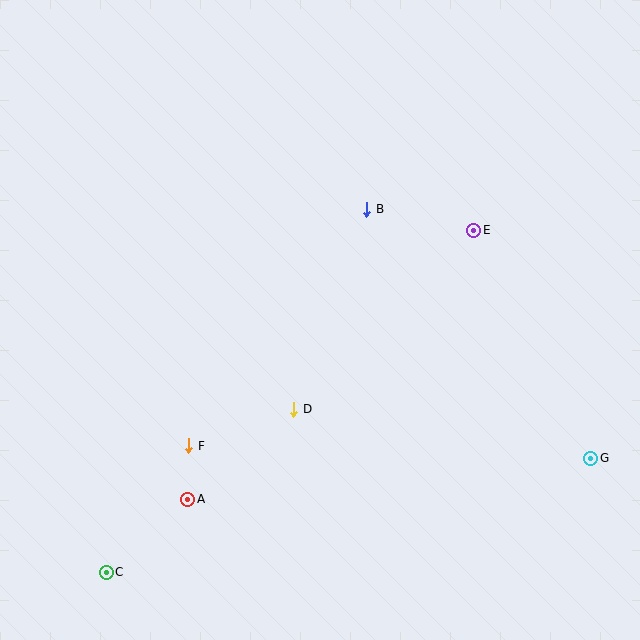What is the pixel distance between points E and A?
The distance between E and A is 393 pixels.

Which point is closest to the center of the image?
Point D at (294, 409) is closest to the center.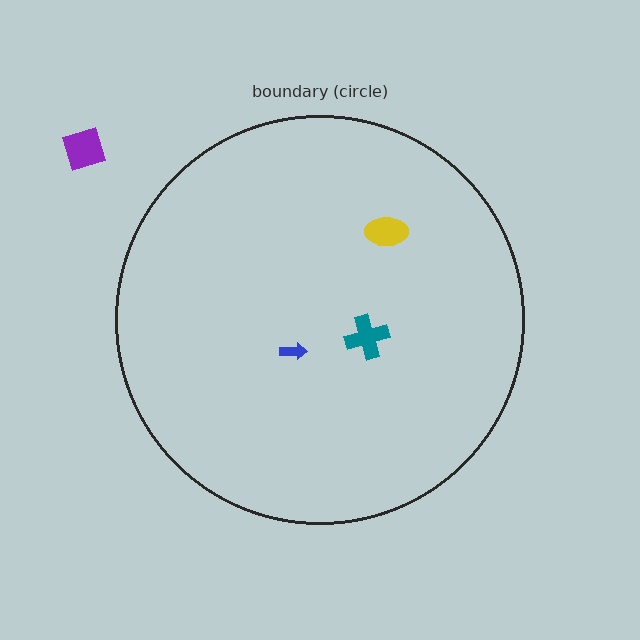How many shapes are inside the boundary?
3 inside, 1 outside.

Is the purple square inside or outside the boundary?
Outside.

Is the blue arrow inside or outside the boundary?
Inside.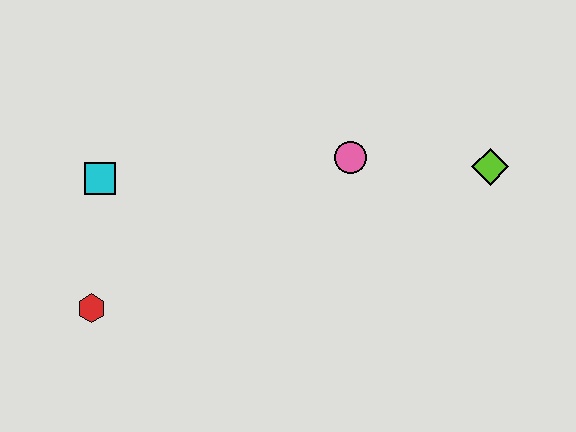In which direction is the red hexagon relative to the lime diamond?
The red hexagon is to the left of the lime diamond.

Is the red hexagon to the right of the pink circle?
No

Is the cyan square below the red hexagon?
No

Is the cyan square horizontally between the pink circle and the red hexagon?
Yes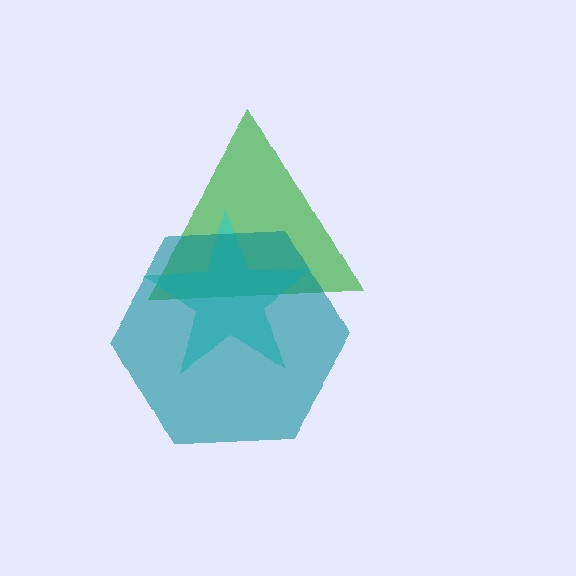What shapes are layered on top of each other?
The layered shapes are: a green triangle, a cyan star, a teal hexagon.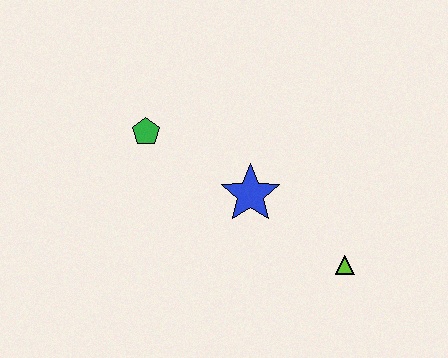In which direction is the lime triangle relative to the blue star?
The lime triangle is to the right of the blue star.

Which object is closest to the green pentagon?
The blue star is closest to the green pentagon.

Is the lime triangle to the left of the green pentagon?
No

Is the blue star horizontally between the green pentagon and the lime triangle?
Yes